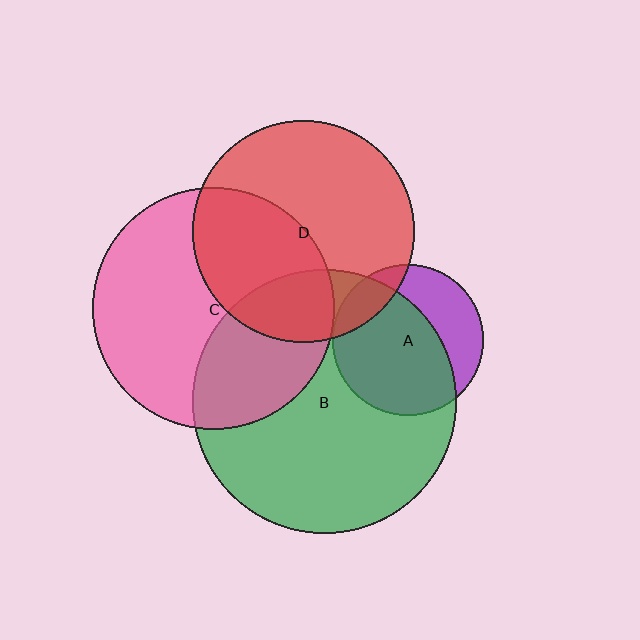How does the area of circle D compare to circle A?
Approximately 2.2 times.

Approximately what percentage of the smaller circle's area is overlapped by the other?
Approximately 15%.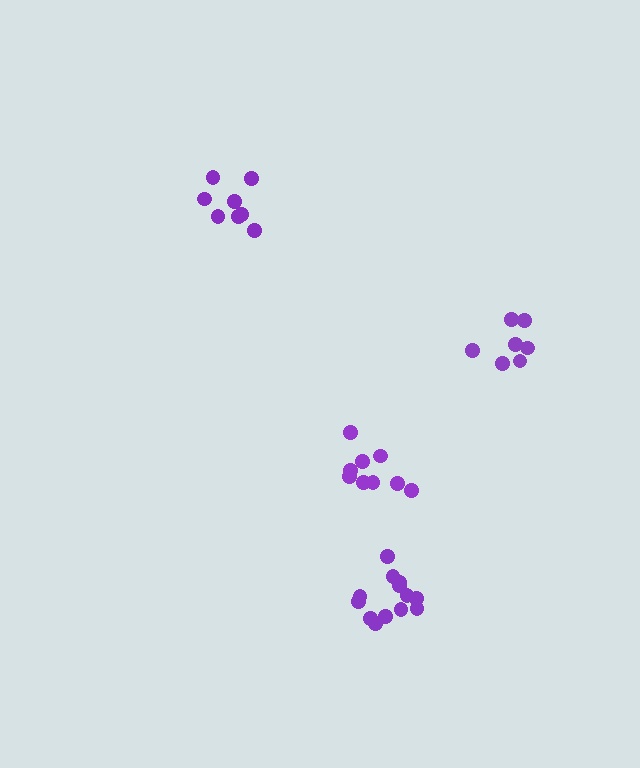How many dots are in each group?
Group 1: 9 dots, Group 2: 13 dots, Group 3: 8 dots, Group 4: 7 dots (37 total).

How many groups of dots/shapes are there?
There are 4 groups.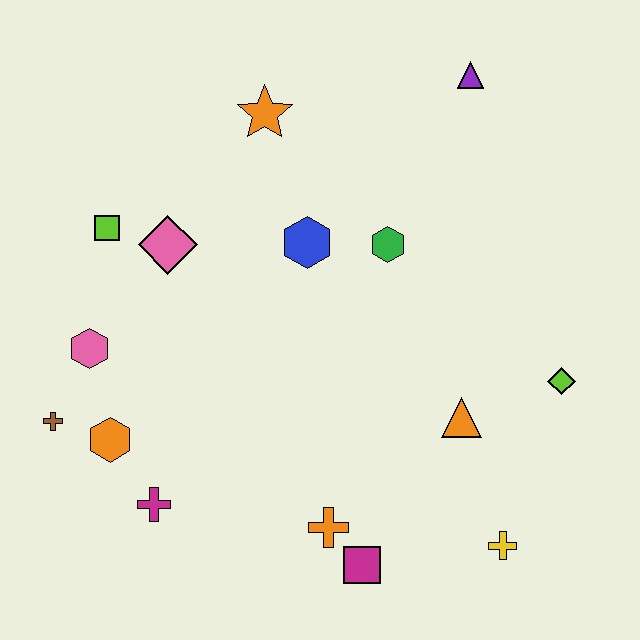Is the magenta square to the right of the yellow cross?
No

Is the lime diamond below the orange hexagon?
No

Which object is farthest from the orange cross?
The purple triangle is farthest from the orange cross.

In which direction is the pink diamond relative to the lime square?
The pink diamond is to the right of the lime square.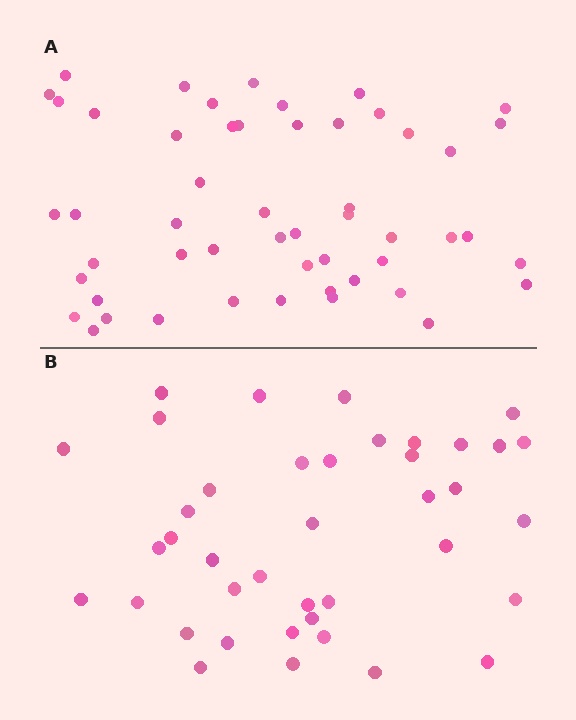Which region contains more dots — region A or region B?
Region A (the top region) has more dots.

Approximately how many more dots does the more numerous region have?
Region A has roughly 12 or so more dots than region B.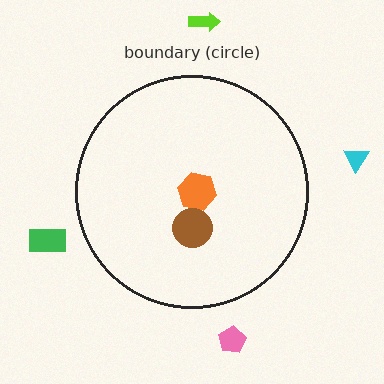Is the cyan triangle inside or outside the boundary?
Outside.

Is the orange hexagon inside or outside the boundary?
Inside.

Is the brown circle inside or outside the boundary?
Inside.